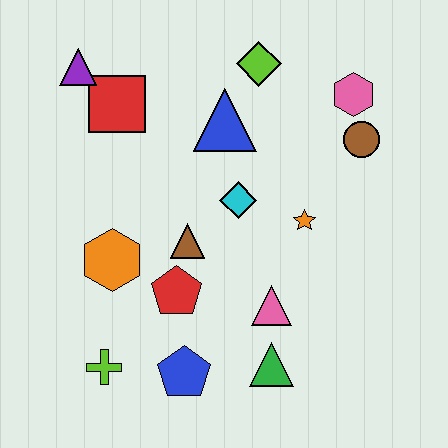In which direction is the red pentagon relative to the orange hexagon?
The red pentagon is to the right of the orange hexagon.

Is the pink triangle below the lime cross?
No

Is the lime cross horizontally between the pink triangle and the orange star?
No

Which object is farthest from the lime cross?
The pink hexagon is farthest from the lime cross.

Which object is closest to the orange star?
The cyan diamond is closest to the orange star.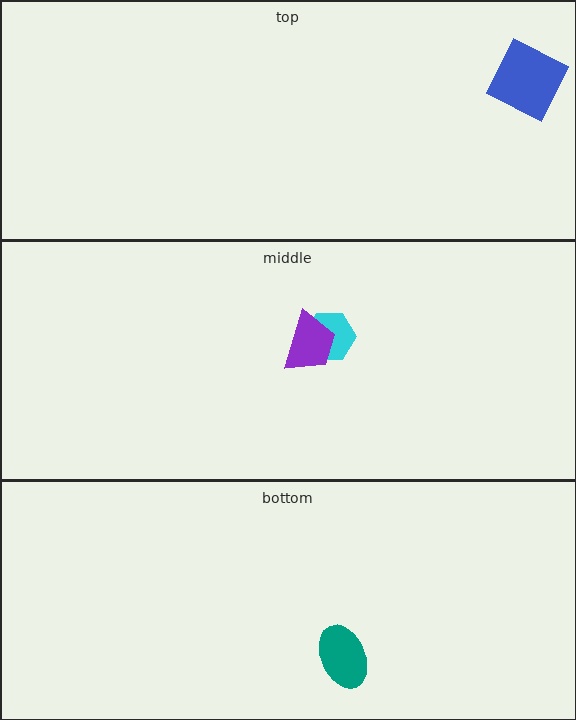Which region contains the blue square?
The top region.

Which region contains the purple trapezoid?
The middle region.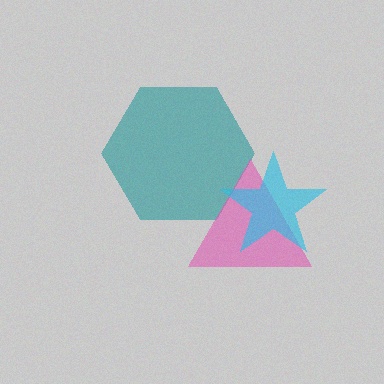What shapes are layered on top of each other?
The layered shapes are: a teal hexagon, a pink triangle, a cyan star.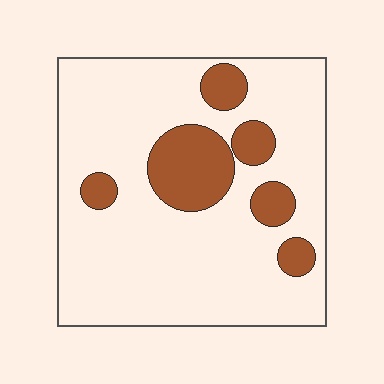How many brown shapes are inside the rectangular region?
6.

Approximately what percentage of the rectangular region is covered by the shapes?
Approximately 20%.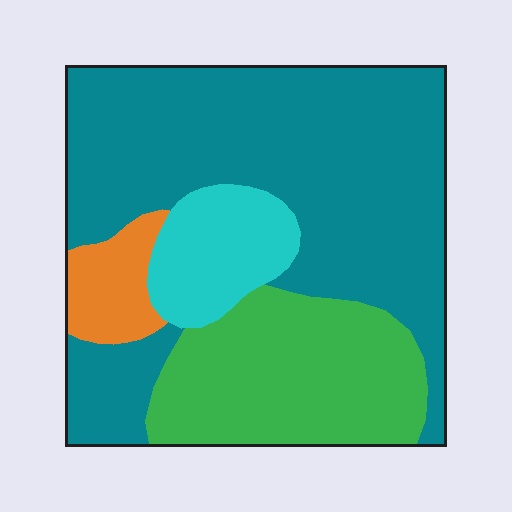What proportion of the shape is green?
Green takes up about one quarter (1/4) of the shape.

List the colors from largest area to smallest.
From largest to smallest: teal, green, cyan, orange.